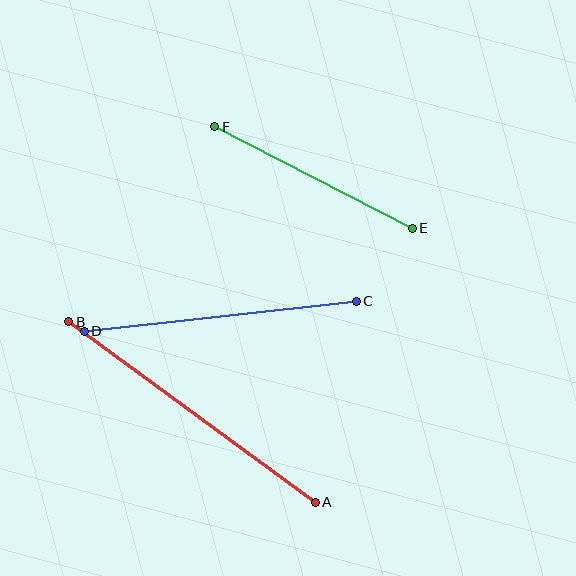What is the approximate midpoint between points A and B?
The midpoint is at approximately (192, 412) pixels.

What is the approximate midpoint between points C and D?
The midpoint is at approximately (220, 316) pixels.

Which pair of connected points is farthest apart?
Points A and B are farthest apart.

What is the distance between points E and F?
The distance is approximately 222 pixels.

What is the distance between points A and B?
The distance is approximately 305 pixels.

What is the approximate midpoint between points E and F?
The midpoint is at approximately (313, 177) pixels.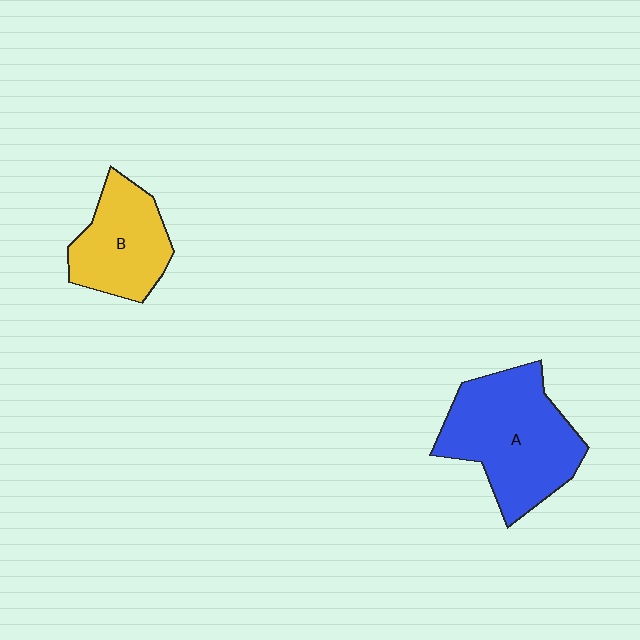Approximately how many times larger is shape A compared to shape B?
Approximately 1.6 times.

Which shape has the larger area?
Shape A (blue).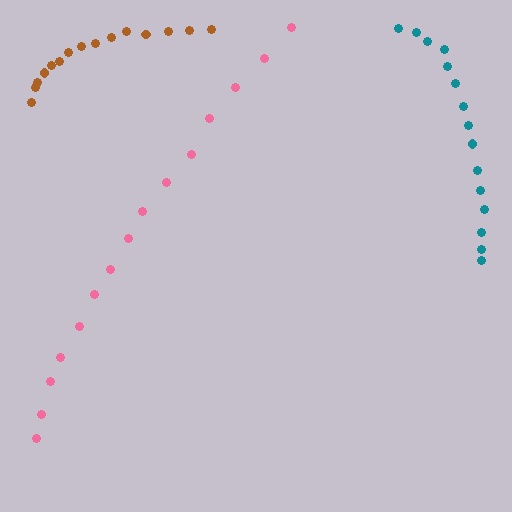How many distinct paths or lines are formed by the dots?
There are 3 distinct paths.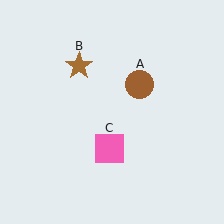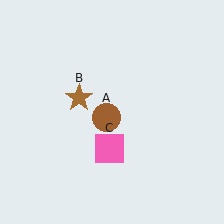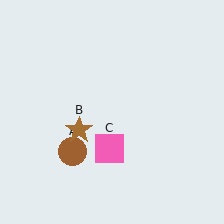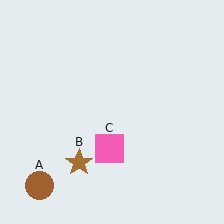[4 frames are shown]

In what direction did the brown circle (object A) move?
The brown circle (object A) moved down and to the left.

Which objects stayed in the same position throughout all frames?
Pink square (object C) remained stationary.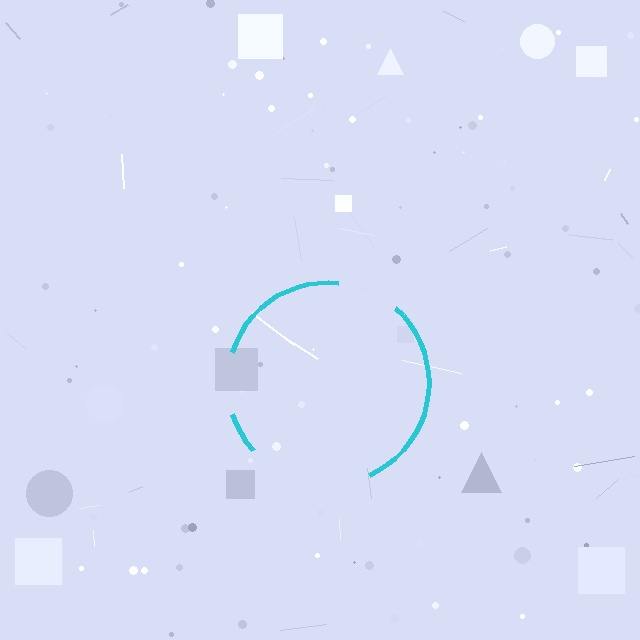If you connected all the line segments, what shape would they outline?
They would outline a circle.